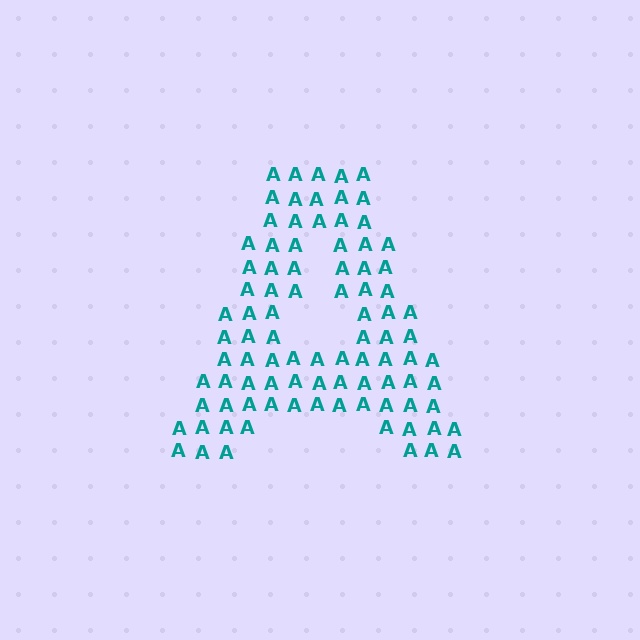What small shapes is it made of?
It is made of small letter A's.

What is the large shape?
The large shape is the letter A.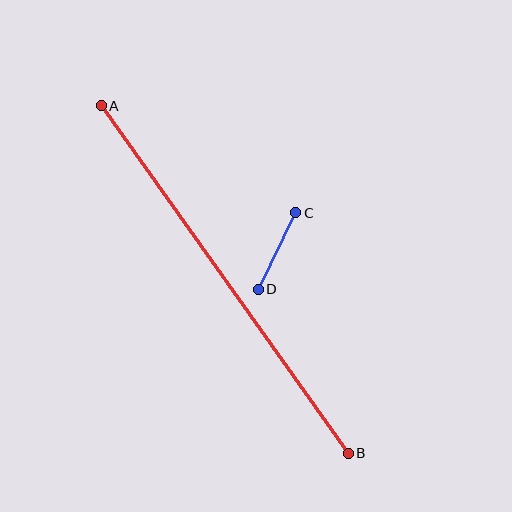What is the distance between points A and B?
The distance is approximately 426 pixels.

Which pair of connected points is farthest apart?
Points A and B are farthest apart.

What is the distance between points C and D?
The distance is approximately 85 pixels.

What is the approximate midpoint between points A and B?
The midpoint is at approximately (225, 280) pixels.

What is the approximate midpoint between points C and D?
The midpoint is at approximately (277, 251) pixels.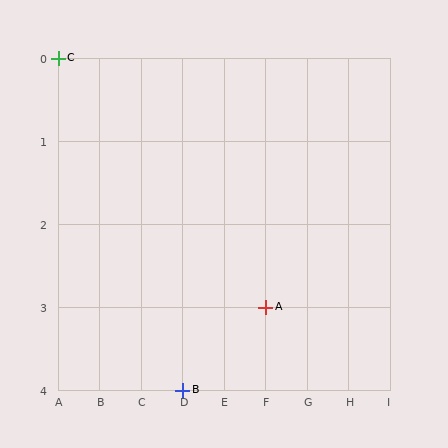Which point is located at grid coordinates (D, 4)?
Point B is at (D, 4).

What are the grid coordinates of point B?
Point B is at grid coordinates (D, 4).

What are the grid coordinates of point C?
Point C is at grid coordinates (A, 0).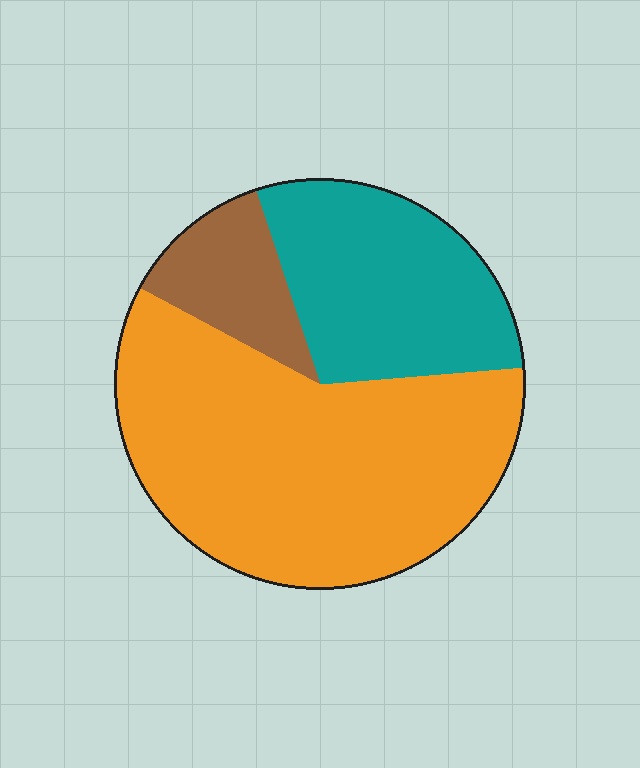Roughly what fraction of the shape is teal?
Teal takes up about one quarter (1/4) of the shape.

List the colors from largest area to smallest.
From largest to smallest: orange, teal, brown.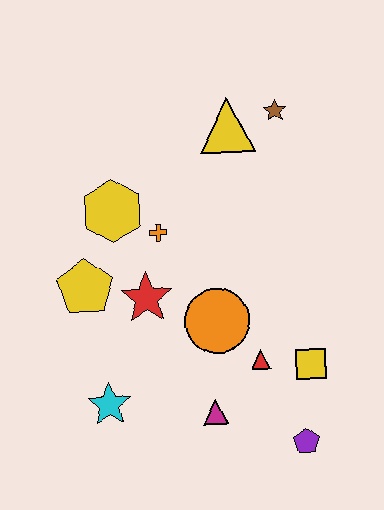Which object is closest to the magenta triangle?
The red triangle is closest to the magenta triangle.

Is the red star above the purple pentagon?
Yes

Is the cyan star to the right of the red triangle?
No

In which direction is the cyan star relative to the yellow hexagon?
The cyan star is below the yellow hexagon.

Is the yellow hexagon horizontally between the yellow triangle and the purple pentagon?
No